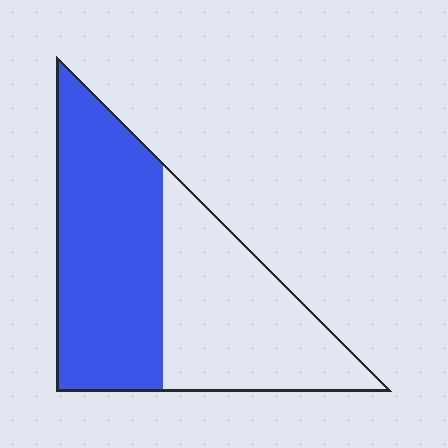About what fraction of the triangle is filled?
About one half (1/2).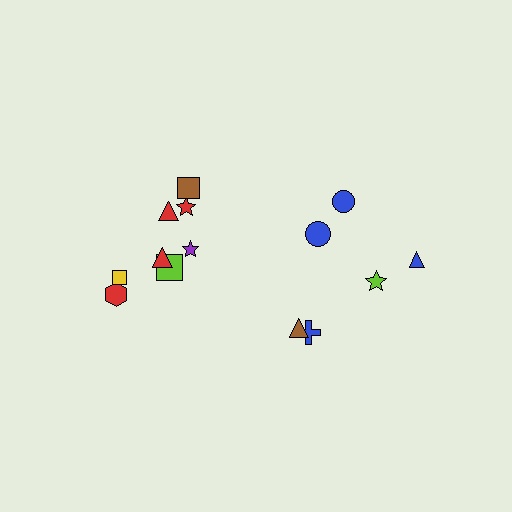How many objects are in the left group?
There are 8 objects.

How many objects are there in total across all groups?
There are 14 objects.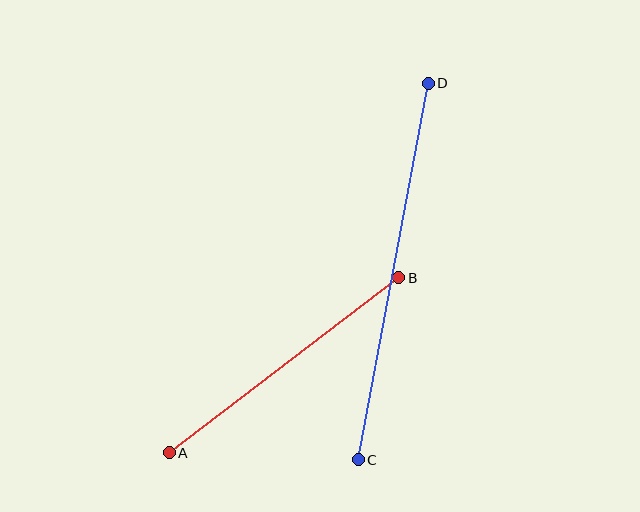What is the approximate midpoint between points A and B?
The midpoint is at approximately (284, 365) pixels.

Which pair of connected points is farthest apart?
Points C and D are farthest apart.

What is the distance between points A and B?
The distance is approximately 289 pixels.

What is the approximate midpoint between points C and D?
The midpoint is at approximately (393, 272) pixels.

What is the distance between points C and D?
The distance is approximately 383 pixels.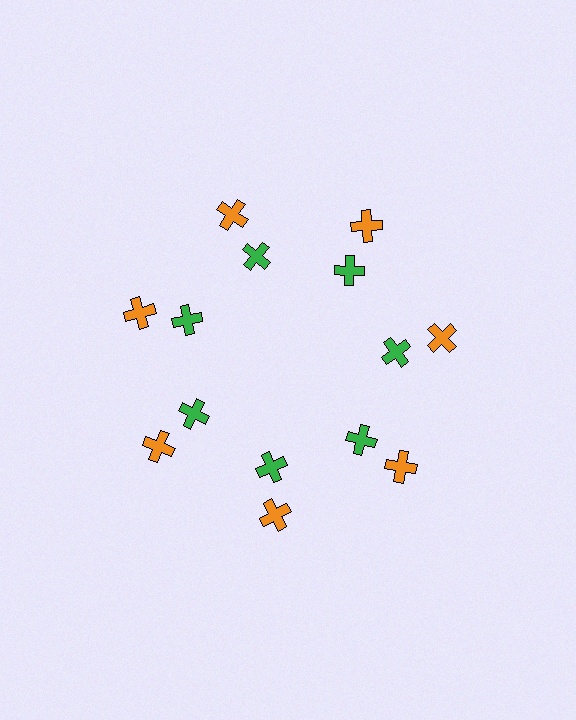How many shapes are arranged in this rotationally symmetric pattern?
There are 14 shapes, arranged in 7 groups of 2.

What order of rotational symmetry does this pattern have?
This pattern has 7-fold rotational symmetry.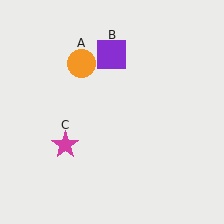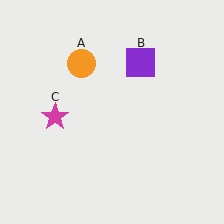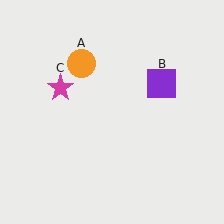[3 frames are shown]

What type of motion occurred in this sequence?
The purple square (object B), magenta star (object C) rotated clockwise around the center of the scene.